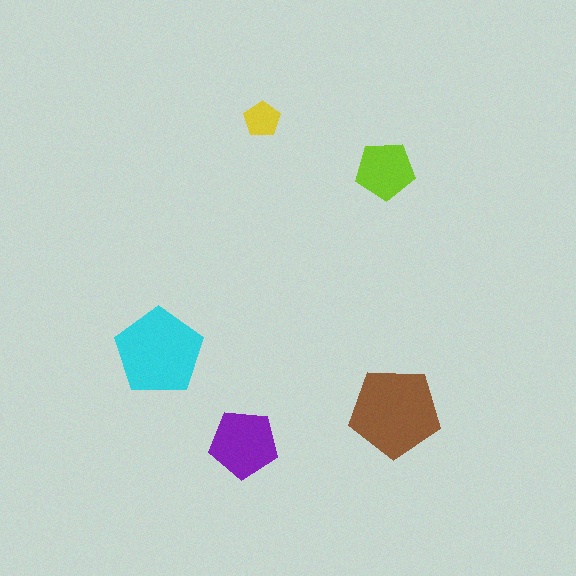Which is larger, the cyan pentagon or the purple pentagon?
The cyan one.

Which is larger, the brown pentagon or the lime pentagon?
The brown one.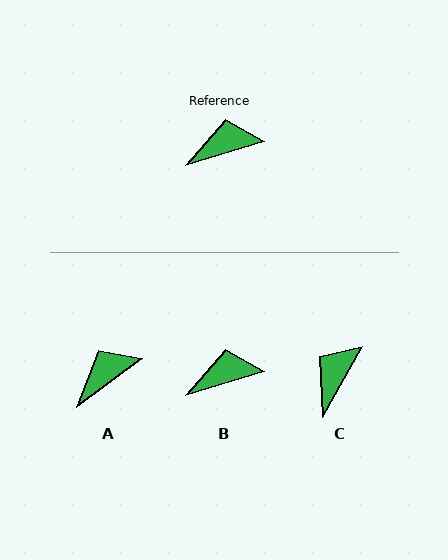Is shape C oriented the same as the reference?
No, it is off by about 44 degrees.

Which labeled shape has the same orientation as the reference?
B.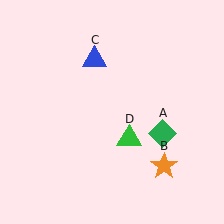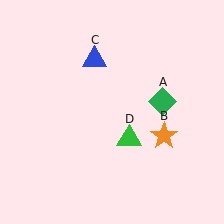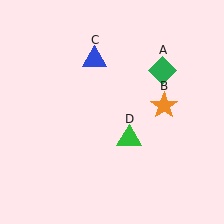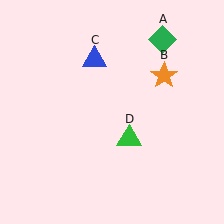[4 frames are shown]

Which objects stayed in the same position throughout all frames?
Blue triangle (object C) and green triangle (object D) remained stationary.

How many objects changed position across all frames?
2 objects changed position: green diamond (object A), orange star (object B).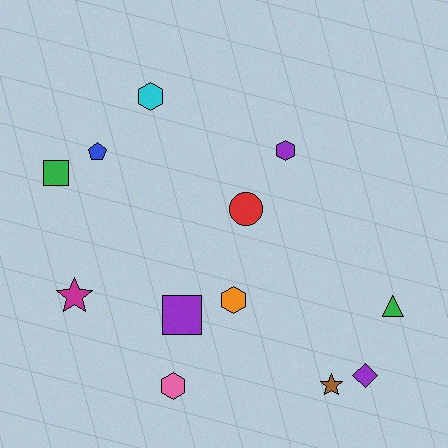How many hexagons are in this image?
There are 4 hexagons.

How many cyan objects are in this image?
There is 1 cyan object.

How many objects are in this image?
There are 12 objects.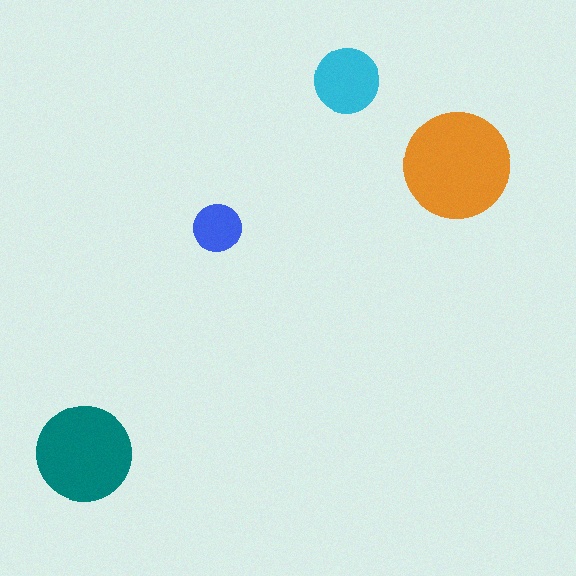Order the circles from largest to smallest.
the orange one, the teal one, the cyan one, the blue one.